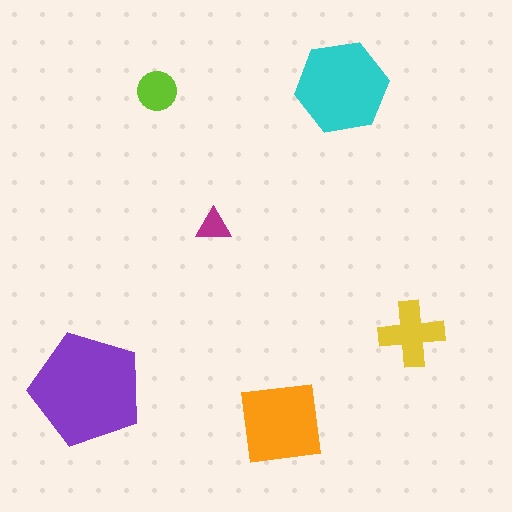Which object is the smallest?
The magenta triangle.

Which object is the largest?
The purple pentagon.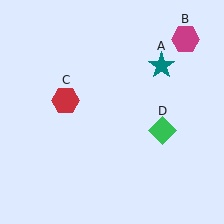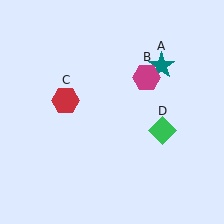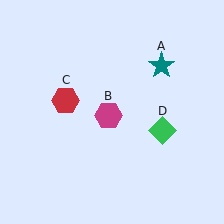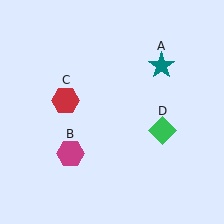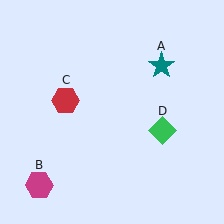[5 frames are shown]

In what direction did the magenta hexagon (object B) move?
The magenta hexagon (object B) moved down and to the left.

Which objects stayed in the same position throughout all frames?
Teal star (object A) and red hexagon (object C) and green diamond (object D) remained stationary.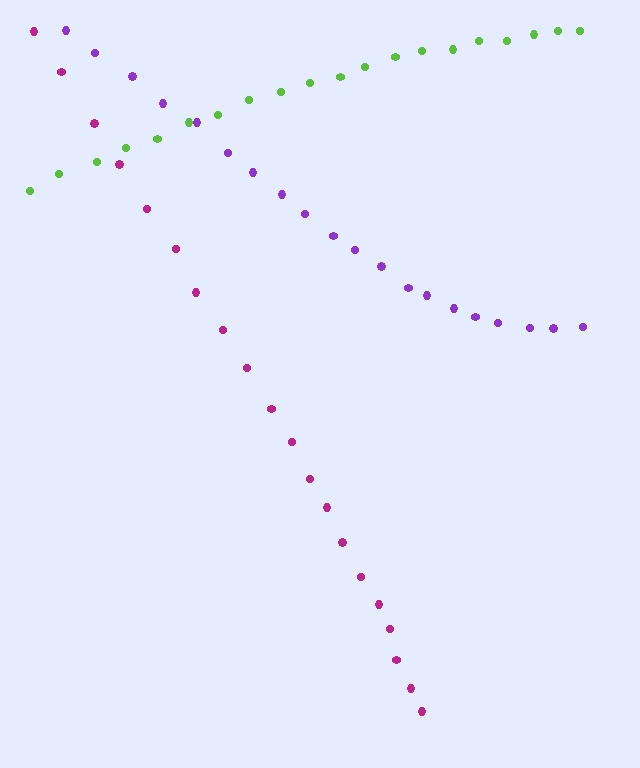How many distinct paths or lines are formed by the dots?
There are 3 distinct paths.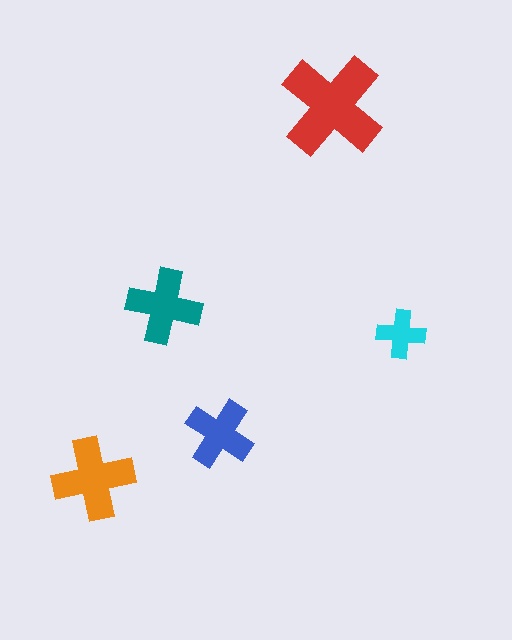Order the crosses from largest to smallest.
the red one, the orange one, the teal one, the blue one, the cyan one.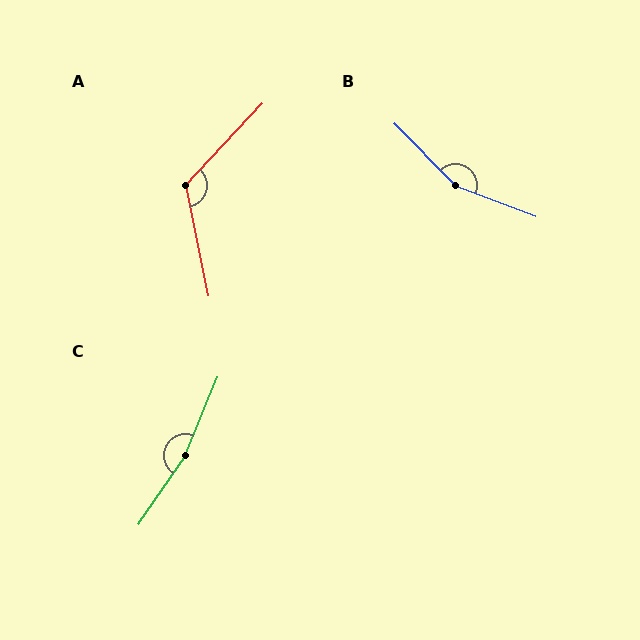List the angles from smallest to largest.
A (126°), B (155°), C (168°).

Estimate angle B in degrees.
Approximately 155 degrees.